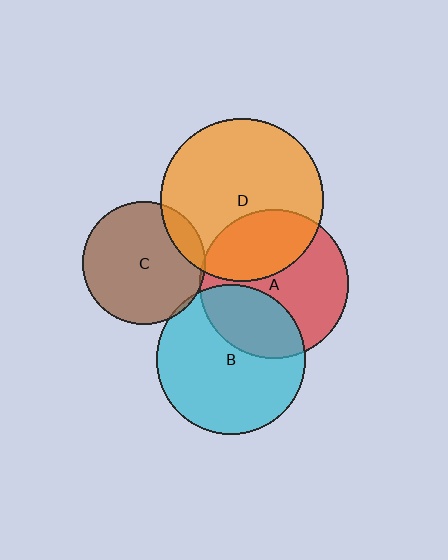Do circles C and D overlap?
Yes.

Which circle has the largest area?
Circle D (orange).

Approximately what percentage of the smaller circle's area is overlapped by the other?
Approximately 15%.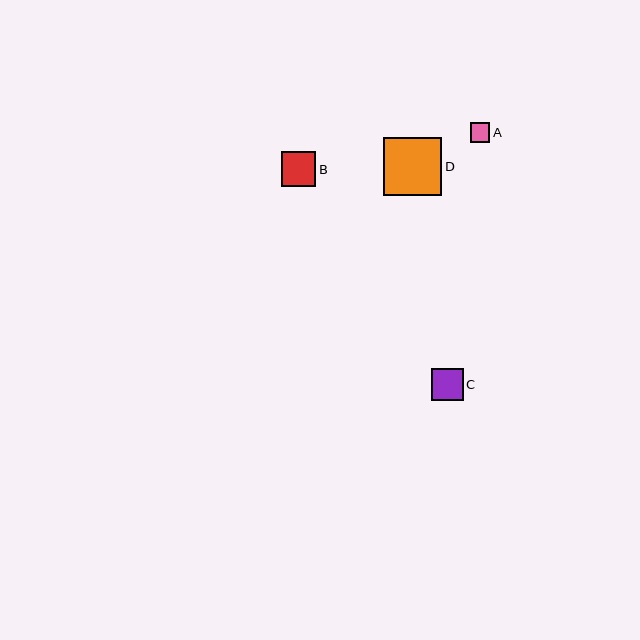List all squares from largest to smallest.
From largest to smallest: D, B, C, A.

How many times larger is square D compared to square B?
Square D is approximately 1.7 times the size of square B.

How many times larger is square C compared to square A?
Square C is approximately 1.6 times the size of square A.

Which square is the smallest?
Square A is the smallest with a size of approximately 20 pixels.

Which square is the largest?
Square D is the largest with a size of approximately 58 pixels.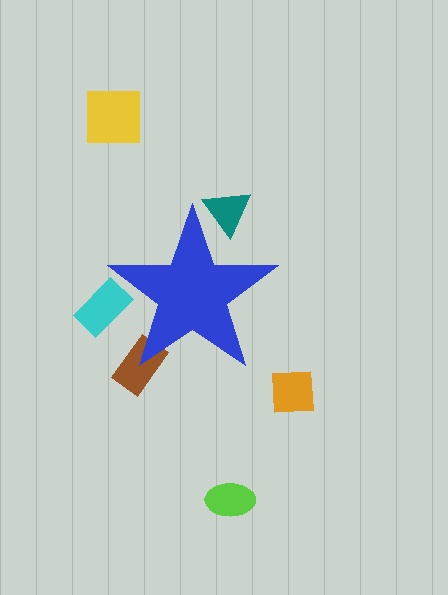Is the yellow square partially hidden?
No, the yellow square is fully visible.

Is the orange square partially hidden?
No, the orange square is fully visible.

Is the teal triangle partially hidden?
Yes, the teal triangle is partially hidden behind the blue star.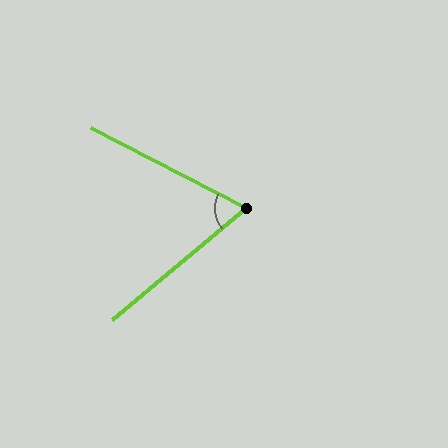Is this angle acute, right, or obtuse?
It is acute.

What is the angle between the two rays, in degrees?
Approximately 67 degrees.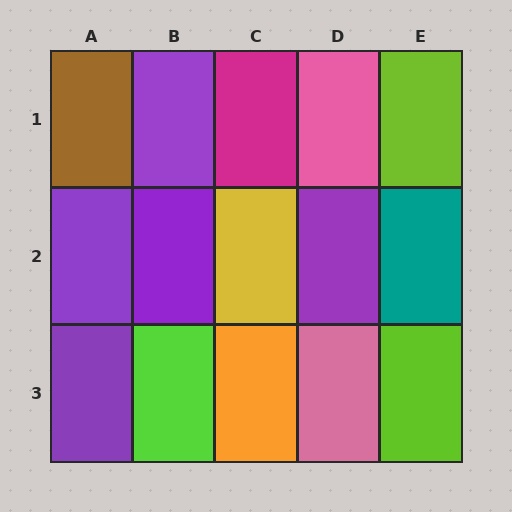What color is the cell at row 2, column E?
Teal.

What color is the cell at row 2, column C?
Yellow.